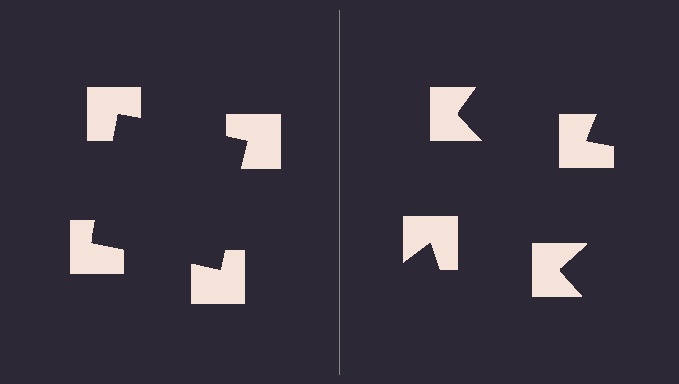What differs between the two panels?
The notched squares are positioned identically on both sides; only the wedge orientations differ. On the left they align to a square; on the right they are misaligned.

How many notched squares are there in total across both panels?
8 — 4 on each side.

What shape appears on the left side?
An illusory square.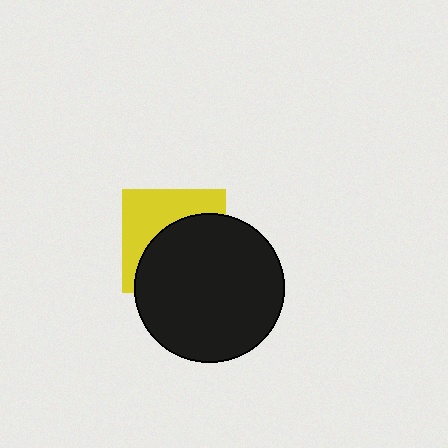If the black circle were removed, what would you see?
You would see the complete yellow square.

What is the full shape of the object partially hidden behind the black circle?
The partially hidden object is a yellow square.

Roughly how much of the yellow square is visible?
A small part of it is visible (roughly 43%).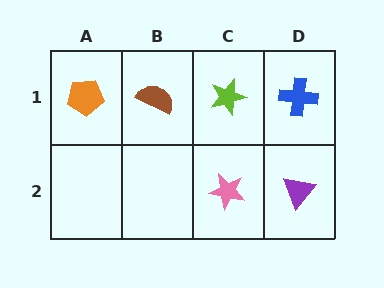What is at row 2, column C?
A pink star.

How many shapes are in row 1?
4 shapes.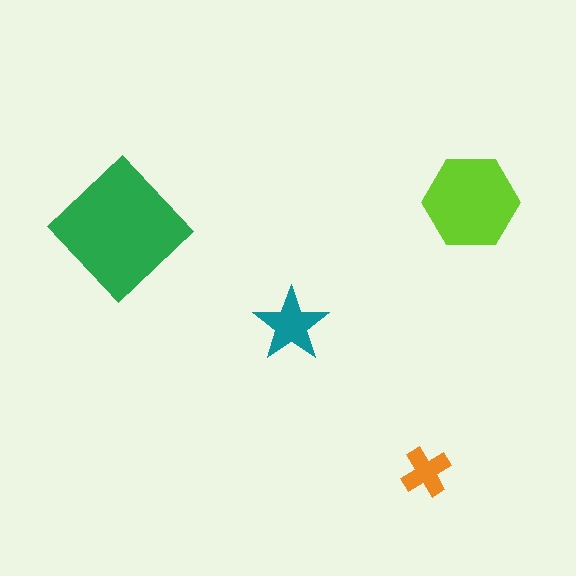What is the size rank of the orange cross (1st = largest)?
4th.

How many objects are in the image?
There are 4 objects in the image.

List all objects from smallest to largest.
The orange cross, the teal star, the lime hexagon, the green diamond.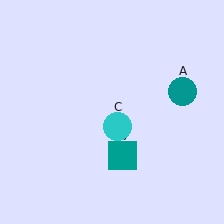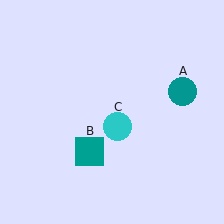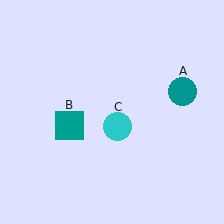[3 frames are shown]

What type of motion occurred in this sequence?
The teal square (object B) rotated clockwise around the center of the scene.